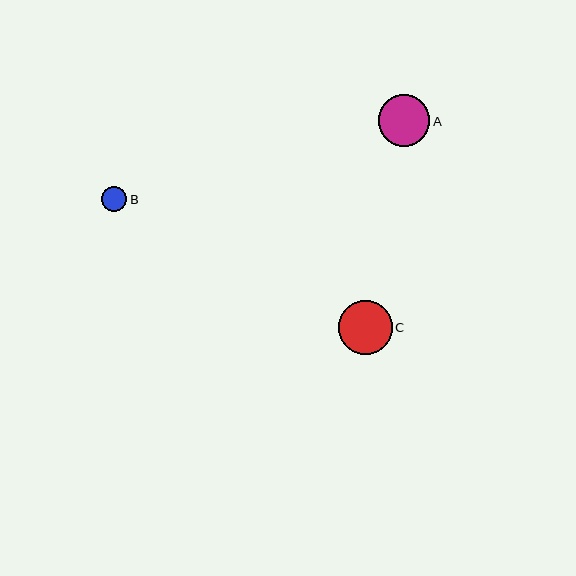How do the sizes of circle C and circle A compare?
Circle C and circle A are approximately the same size.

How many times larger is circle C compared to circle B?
Circle C is approximately 2.1 times the size of circle B.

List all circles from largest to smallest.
From largest to smallest: C, A, B.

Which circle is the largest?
Circle C is the largest with a size of approximately 53 pixels.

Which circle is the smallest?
Circle B is the smallest with a size of approximately 26 pixels.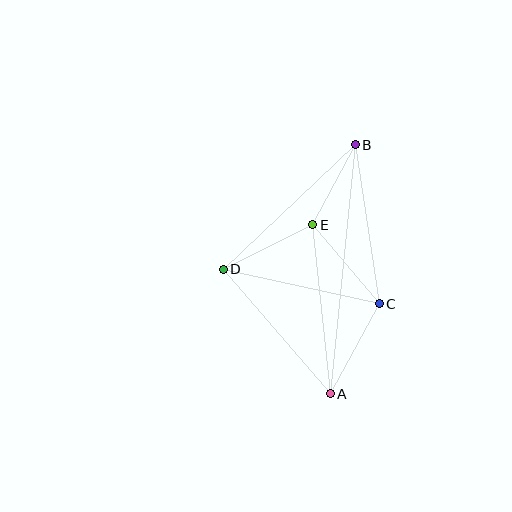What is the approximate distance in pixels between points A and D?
The distance between A and D is approximately 164 pixels.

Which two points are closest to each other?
Points B and E are closest to each other.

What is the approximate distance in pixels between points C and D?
The distance between C and D is approximately 160 pixels.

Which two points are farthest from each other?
Points A and B are farthest from each other.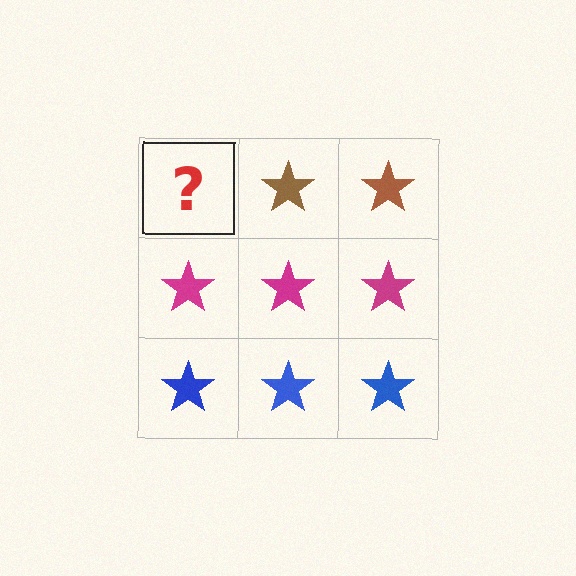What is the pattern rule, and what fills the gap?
The rule is that each row has a consistent color. The gap should be filled with a brown star.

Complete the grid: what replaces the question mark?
The question mark should be replaced with a brown star.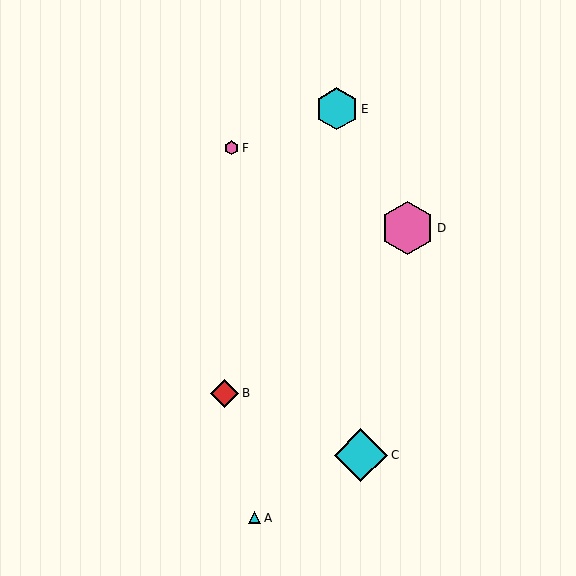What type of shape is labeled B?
Shape B is a red diamond.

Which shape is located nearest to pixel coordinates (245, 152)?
The pink hexagon (labeled F) at (231, 148) is nearest to that location.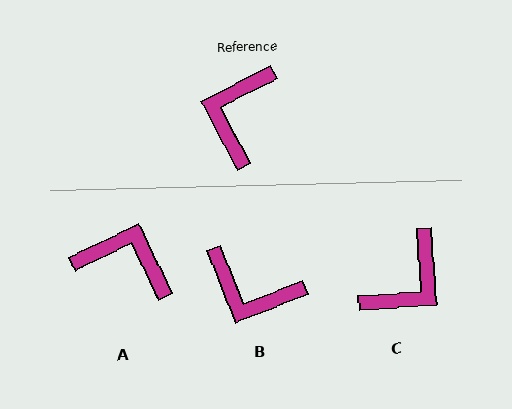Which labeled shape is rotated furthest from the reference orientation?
C, about 157 degrees away.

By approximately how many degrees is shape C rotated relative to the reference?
Approximately 157 degrees counter-clockwise.